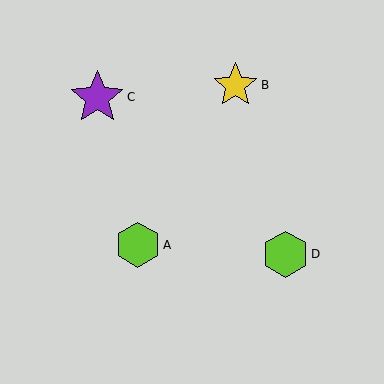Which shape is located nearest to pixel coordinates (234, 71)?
The yellow star (labeled B) at (235, 85) is nearest to that location.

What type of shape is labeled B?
Shape B is a yellow star.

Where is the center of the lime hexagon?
The center of the lime hexagon is at (285, 254).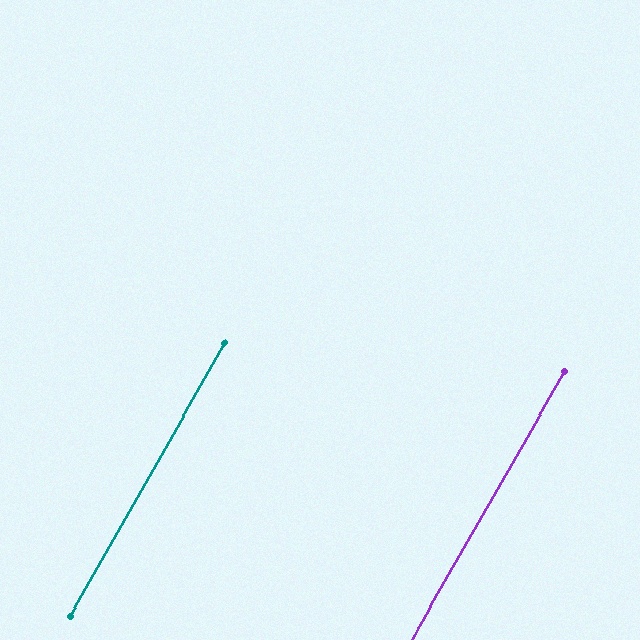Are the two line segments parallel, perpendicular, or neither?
Parallel — their directions differ by only 0.1°.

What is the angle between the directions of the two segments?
Approximately 0 degrees.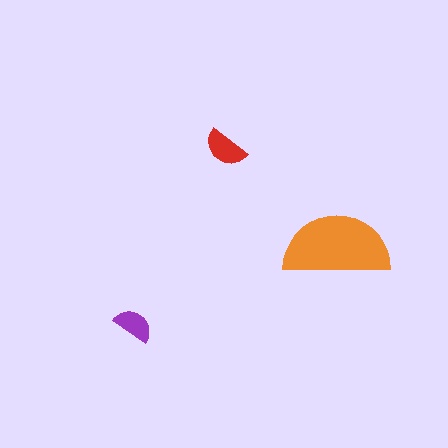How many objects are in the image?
There are 3 objects in the image.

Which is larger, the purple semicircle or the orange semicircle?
The orange one.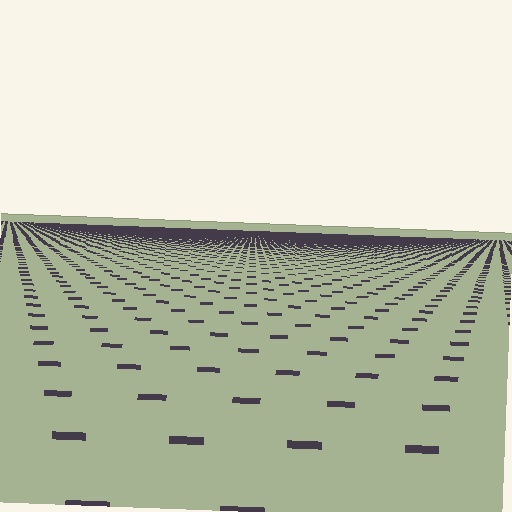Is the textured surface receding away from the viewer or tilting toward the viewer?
The surface is receding away from the viewer. Texture elements get smaller and denser toward the top.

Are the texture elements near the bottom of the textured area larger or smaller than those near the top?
Larger. Near the bottom, elements are closer to the viewer and appear at a bigger on-screen size.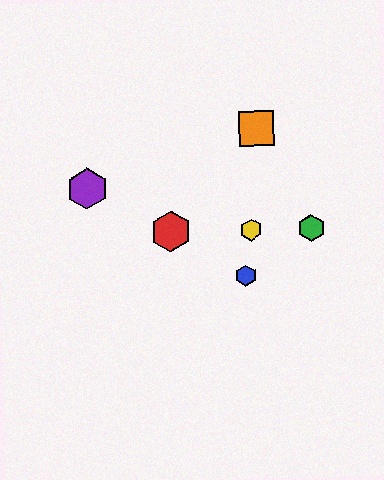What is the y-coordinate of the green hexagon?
The green hexagon is at y≈228.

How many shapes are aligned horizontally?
3 shapes (the red hexagon, the green hexagon, the yellow hexagon) are aligned horizontally.